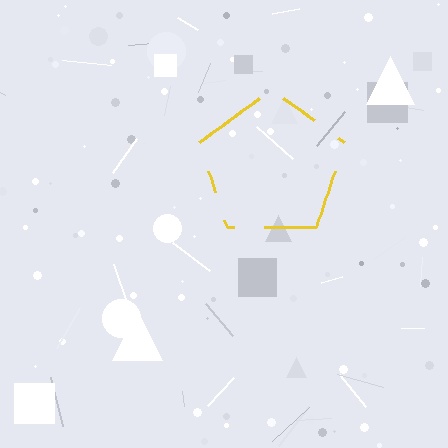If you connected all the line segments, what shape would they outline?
They would outline a pentagon.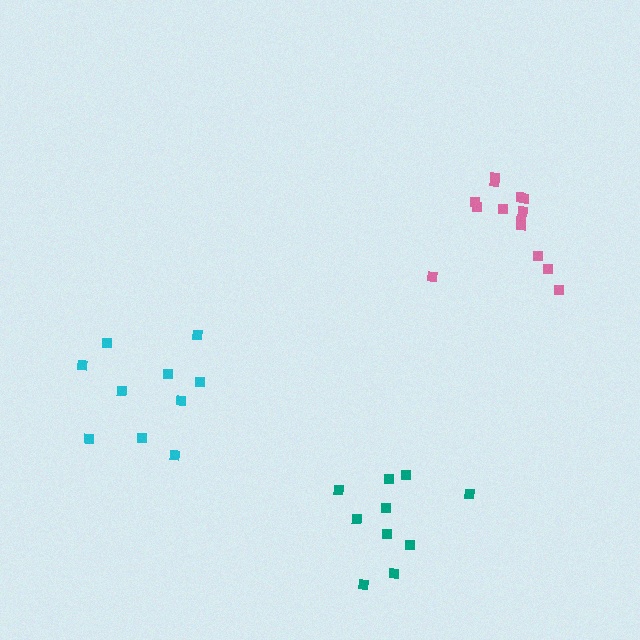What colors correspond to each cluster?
The clusters are colored: cyan, pink, teal.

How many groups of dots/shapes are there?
There are 3 groups.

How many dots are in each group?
Group 1: 10 dots, Group 2: 14 dots, Group 3: 10 dots (34 total).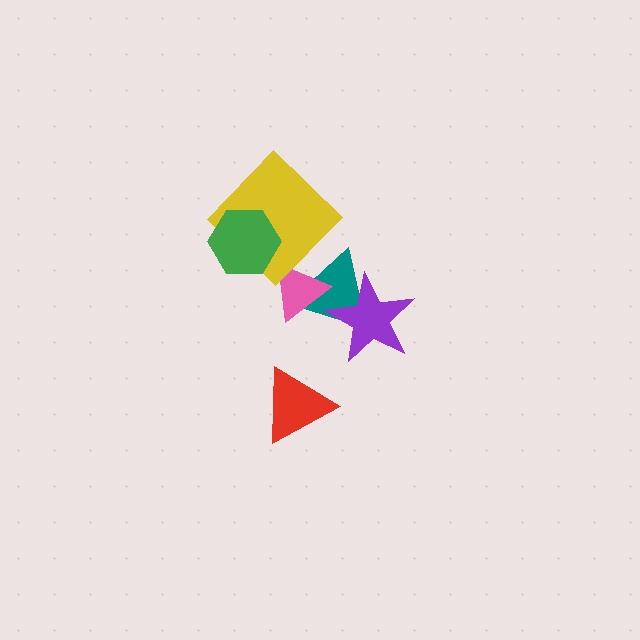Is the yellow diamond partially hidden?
Yes, it is partially covered by another shape.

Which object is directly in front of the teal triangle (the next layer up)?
The purple star is directly in front of the teal triangle.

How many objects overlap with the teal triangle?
2 objects overlap with the teal triangle.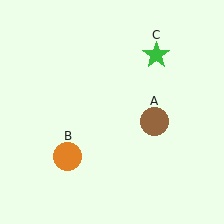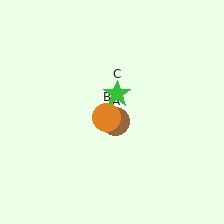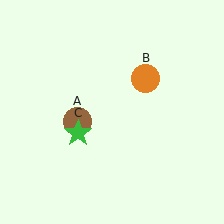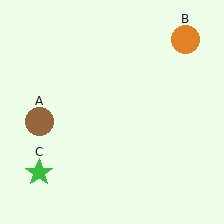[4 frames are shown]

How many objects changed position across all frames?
3 objects changed position: brown circle (object A), orange circle (object B), green star (object C).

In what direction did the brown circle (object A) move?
The brown circle (object A) moved left.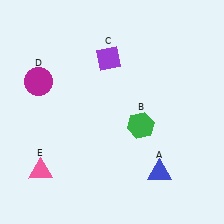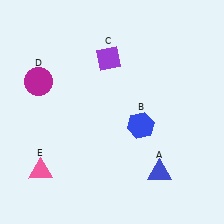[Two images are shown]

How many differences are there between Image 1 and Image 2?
There is 1 difference between the two images.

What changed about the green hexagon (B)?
In Image 1, B is green. In Image 2, it changed to blue.